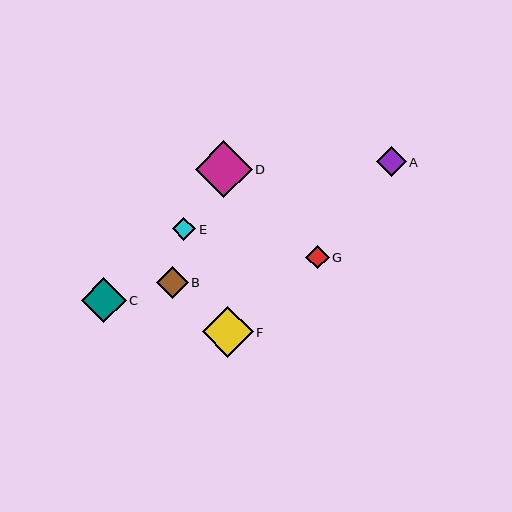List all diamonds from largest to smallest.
From largest to smallest: D, F, C, B, A, G, E.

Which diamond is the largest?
Diamond D is the largest with a size of approximately 57 pixels.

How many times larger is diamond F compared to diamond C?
Diamond F is approximately 1.1 times the size of diamond C.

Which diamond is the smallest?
Diamond E is the smallest with a size of approximately 23 pixels.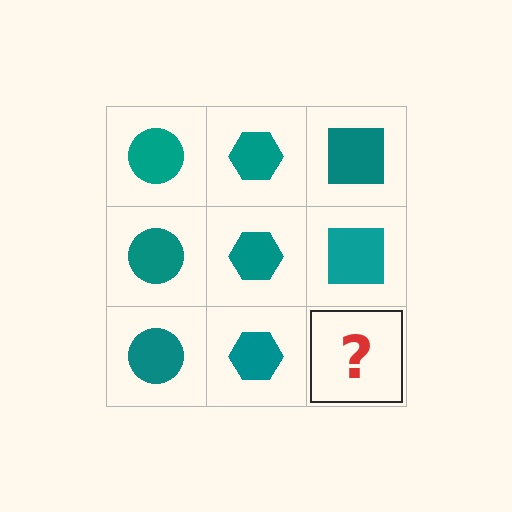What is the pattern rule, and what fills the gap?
The rule is that each column has a consistent shape. The gap should be filled with a teal square.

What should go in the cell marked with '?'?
The missing cell should contain a teal square.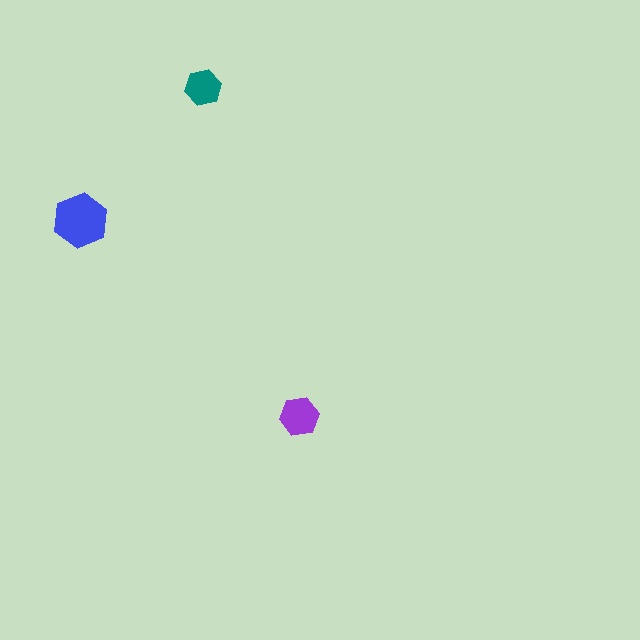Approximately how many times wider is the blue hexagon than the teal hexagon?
About 1.5 times wider.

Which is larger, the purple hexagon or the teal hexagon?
The purple one.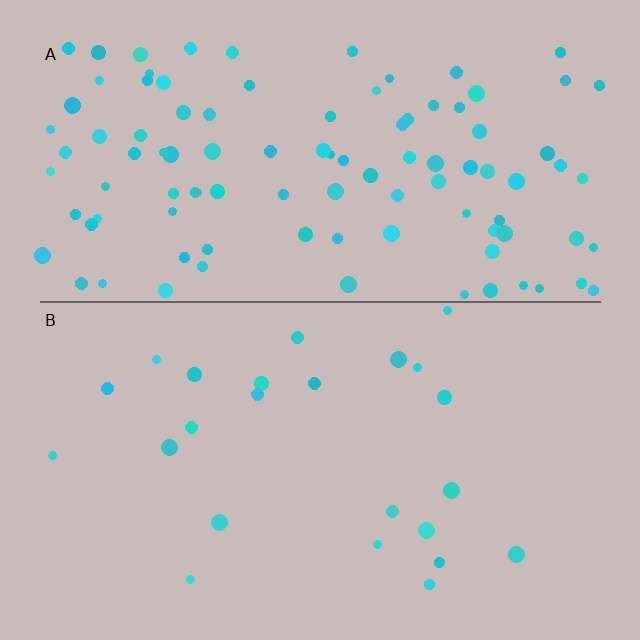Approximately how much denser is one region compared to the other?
Approximately 4.3× — region A over region B.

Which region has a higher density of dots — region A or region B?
A (the top).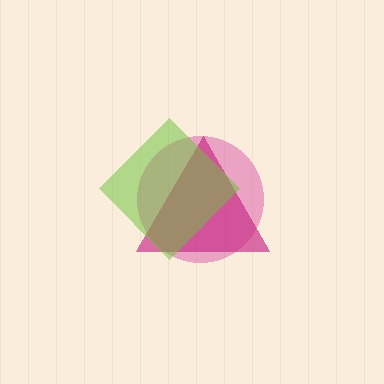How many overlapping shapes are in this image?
There are 3 overlapping shapes in the image.